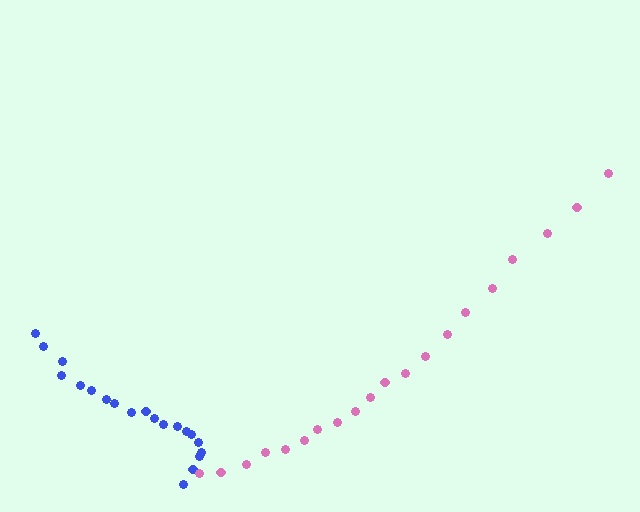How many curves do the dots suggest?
There are 2 distinct paths.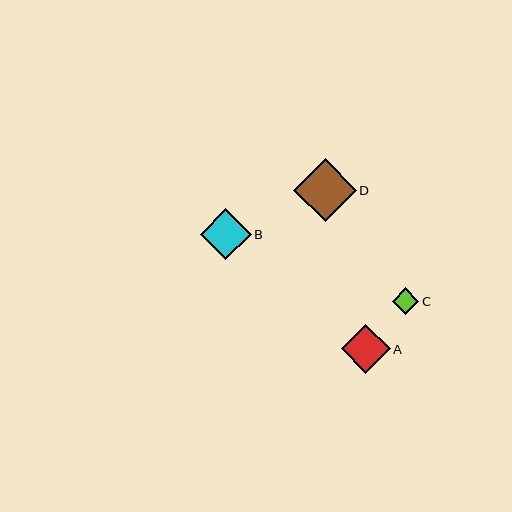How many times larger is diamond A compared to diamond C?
Diamond A is approximately 1.8 times the size of diamond C.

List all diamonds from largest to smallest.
From largest to smallest: D, B, A, C.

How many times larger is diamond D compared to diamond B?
Diamond D is approximately 1.2 times the size of diamond B.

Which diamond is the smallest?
Diamond C is the smallest with a size of approximately 27 pixels.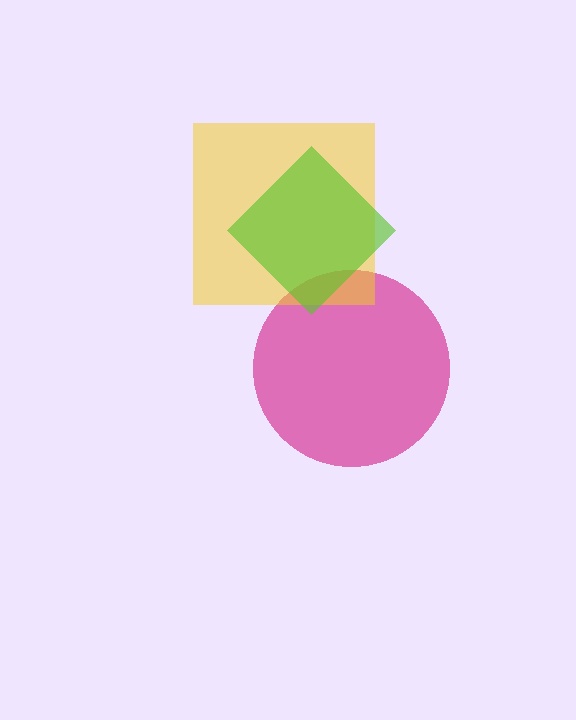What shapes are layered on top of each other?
The layered shapes are: a magenta circle, a yellow square, a lime diamond.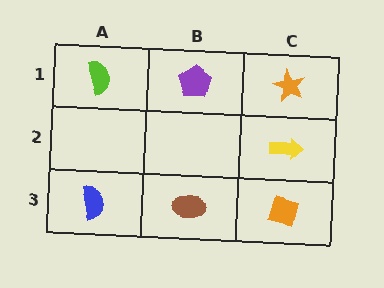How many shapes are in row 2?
1 shape.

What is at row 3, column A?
A blue semicircle.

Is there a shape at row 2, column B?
No, that cell is empty.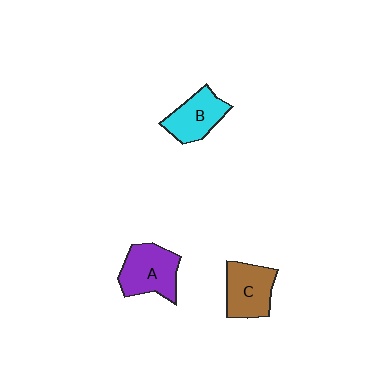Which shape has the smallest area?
Shape B (cyan).